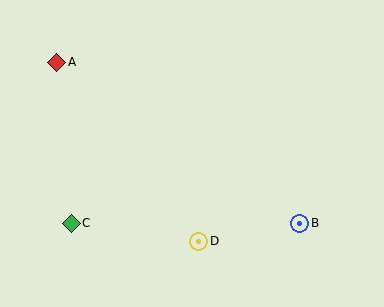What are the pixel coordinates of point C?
Point C is at (71, 223).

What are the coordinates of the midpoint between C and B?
The midpoint between C and B is at (186, 223).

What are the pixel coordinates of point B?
Point B is at (300, 223).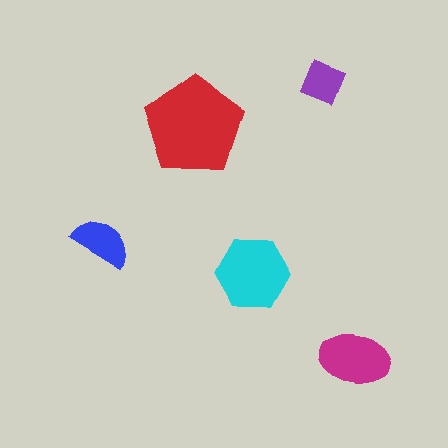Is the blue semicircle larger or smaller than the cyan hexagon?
Smaller.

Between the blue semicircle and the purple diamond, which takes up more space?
The blue semicircle.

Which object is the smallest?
The purple diamond.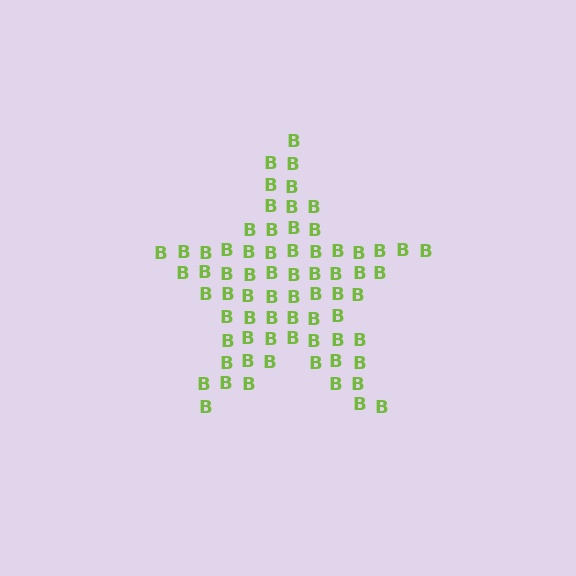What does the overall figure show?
The overall figure shows a star.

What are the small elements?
The small elements are letter B's.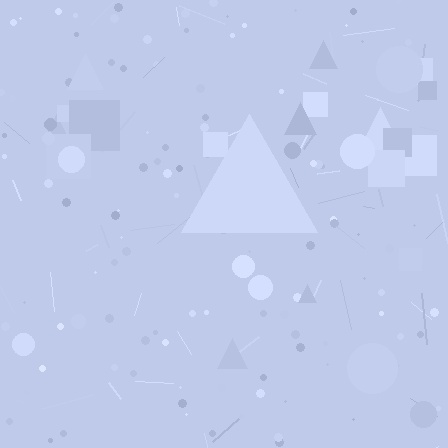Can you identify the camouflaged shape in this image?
The camouflaged shape is a triangle.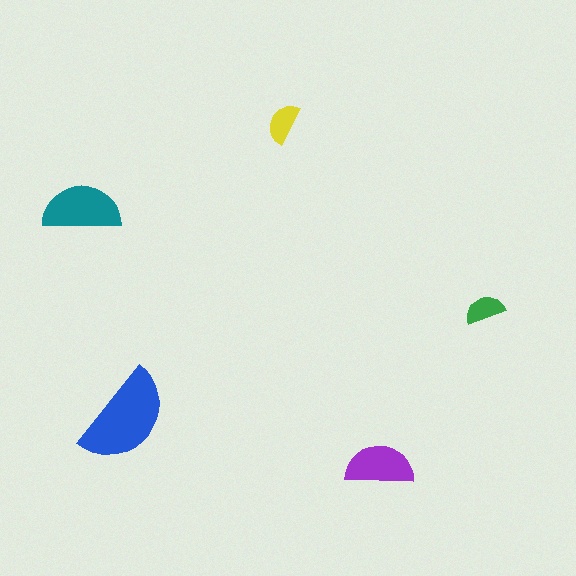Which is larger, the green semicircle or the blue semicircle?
The blue one.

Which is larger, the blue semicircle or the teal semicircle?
The blue one.